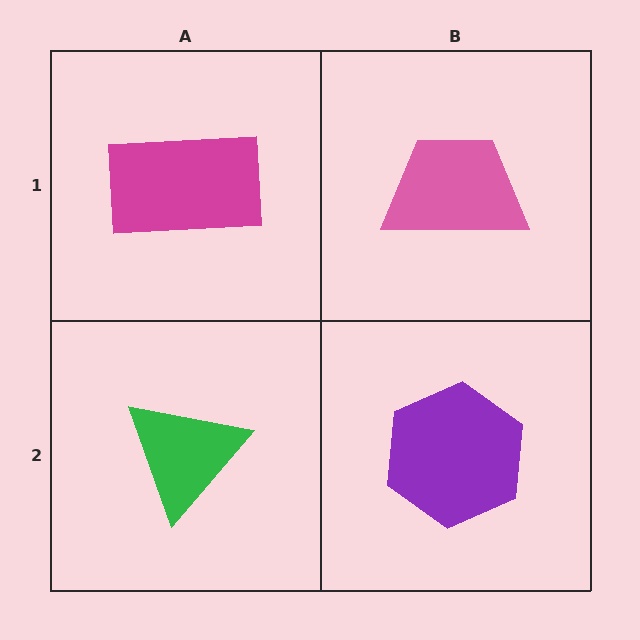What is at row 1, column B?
A pink trapezoid.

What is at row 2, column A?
A green triangle.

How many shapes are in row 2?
2 shapes.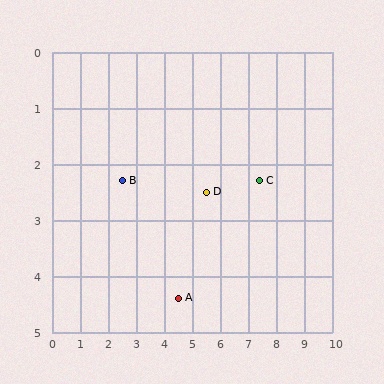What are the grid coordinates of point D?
Point D is at approximately (5.5, 2.5).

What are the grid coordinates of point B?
Point B is at approximately (2.5, 2.3).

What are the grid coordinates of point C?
Point C is at approximately (7.4, 2.3).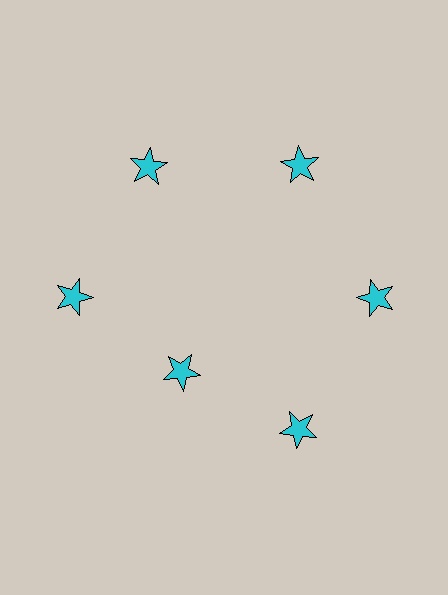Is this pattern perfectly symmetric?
No. The 6 cyan stars are arranged in a ring, but one element near the 7 o'clock position is pulled inward toward the center, breaking the 6-fold rotational symmetry.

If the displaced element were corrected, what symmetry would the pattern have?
It would have 6-fold rotational symmetry — the pattern would map onto itself every 60 degrees.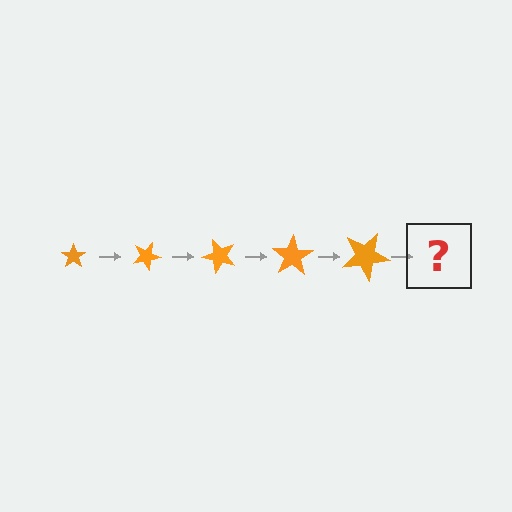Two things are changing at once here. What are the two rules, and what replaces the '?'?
The two rules are that the star grows larger each step and it rotates 25 degrees each step. The '?' should be a star, larger than the previous one and rotated 125 degrees from the start.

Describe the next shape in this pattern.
It should be a star, larger than the previous one and rotated 125 degrees from the start.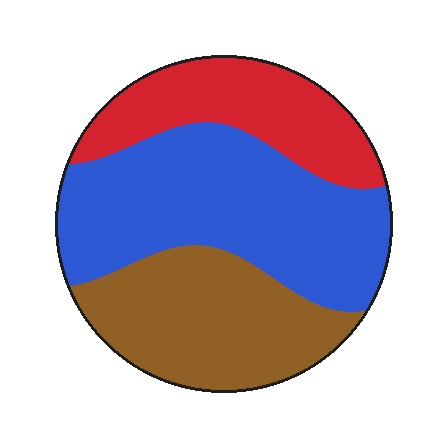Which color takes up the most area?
Blue, at roughly 45%.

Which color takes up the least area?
Red, at roughly 25%.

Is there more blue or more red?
Blue.